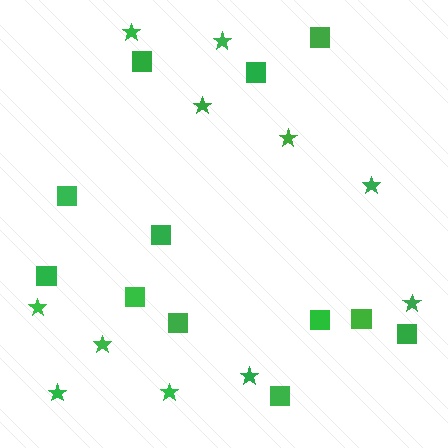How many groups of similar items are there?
There are 2 groups: one group of squares (12) and one group of stars (11).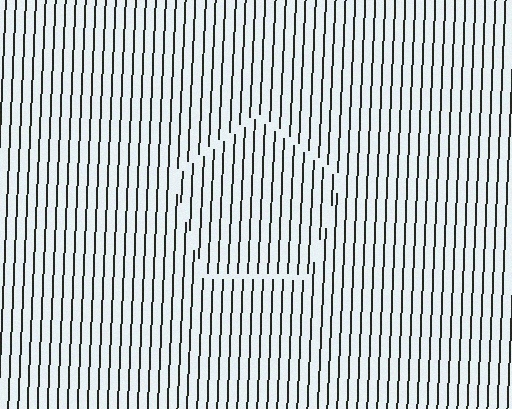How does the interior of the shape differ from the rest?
The interior of the shape contains the same grating, shifted by half a period — the contour is defined by the phase discontinuity where line-ends from the inner and outer gratings abut.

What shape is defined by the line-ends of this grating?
An illusory pentagon. The interior of the shape contains the same grating, shifted by half a period — the contour is defined by the phase discontinuity where line-ends from the inner and outer gratings abut.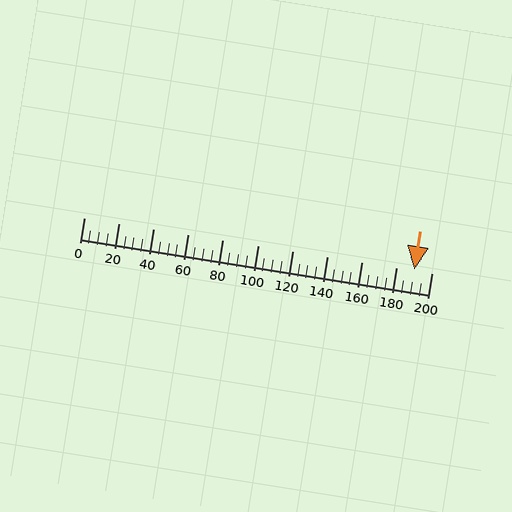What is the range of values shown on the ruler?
The ruler shows values from 0 to 200.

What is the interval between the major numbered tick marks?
The major tick marks are spaced 20 units apart.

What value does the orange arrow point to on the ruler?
The orange arrow points to approximately 190.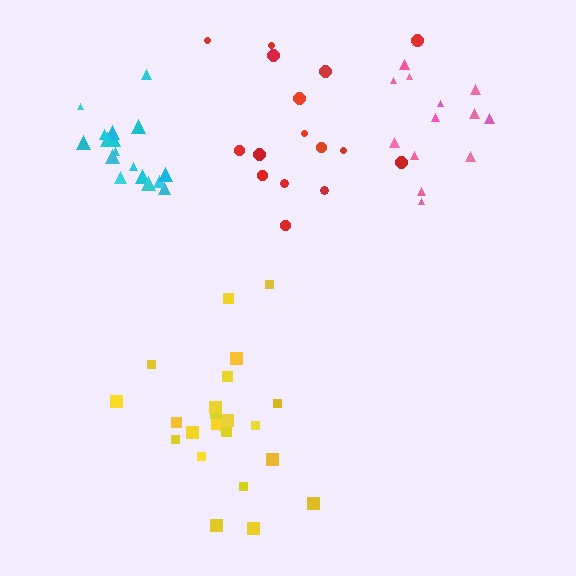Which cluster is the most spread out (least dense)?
Red.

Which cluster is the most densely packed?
Cyan.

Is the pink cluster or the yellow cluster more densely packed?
Yellow.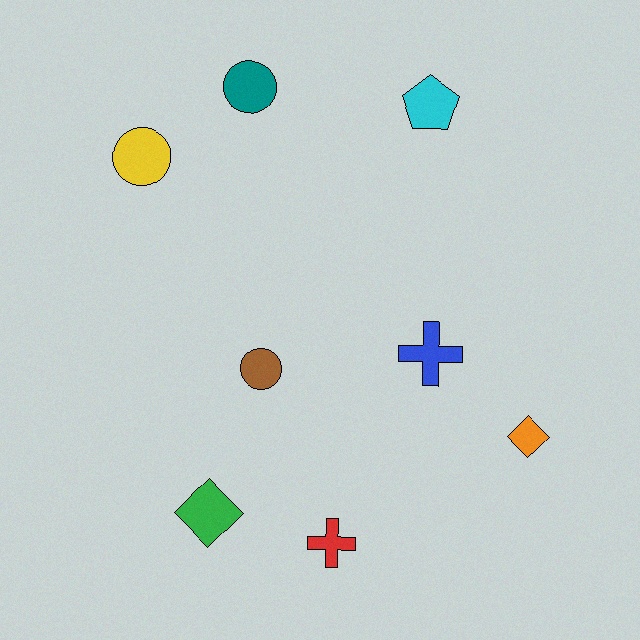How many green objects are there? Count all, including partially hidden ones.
There is 1 green object.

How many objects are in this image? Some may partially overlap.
There are 8 objects.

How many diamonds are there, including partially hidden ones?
There are 2 diamonds.